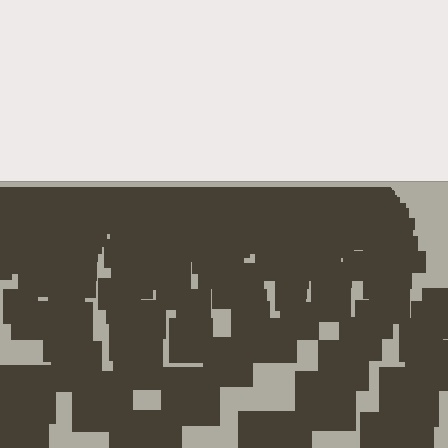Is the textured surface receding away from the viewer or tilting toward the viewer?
The surface is receding away from the viewer. Texture elements get smaller and denser toward the top.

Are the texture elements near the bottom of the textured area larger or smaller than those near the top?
Larger. Near the bottom, elements are closer to the viewer and appear at a bigger on-screen size.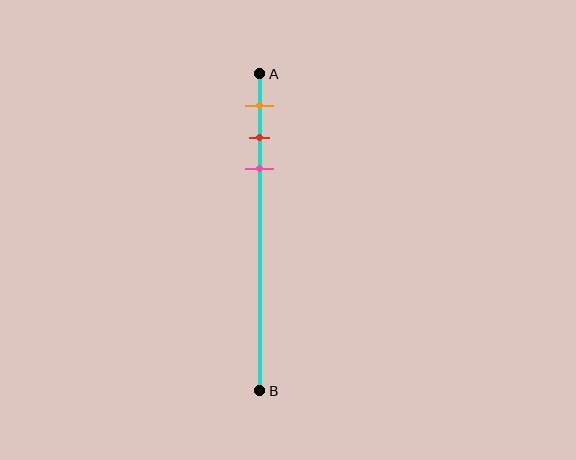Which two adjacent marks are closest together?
The red and pink marks are the closest adjacent pair.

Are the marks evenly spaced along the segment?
Yes, the marks are approximately evenly spaced.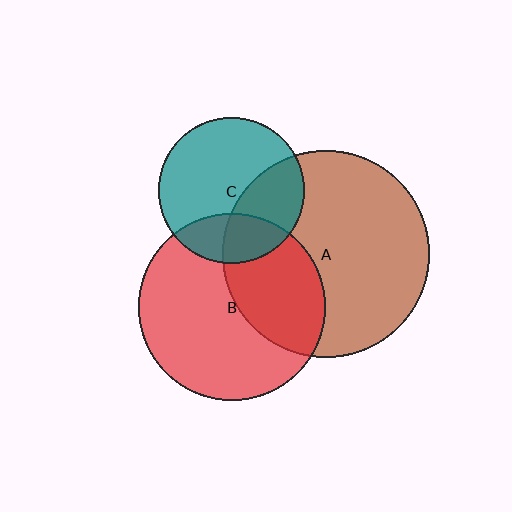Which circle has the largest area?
Circle A (brown).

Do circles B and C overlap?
Yes.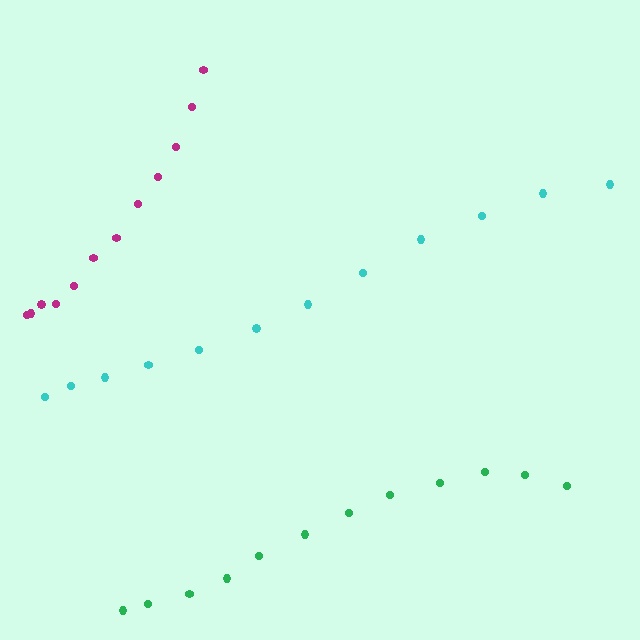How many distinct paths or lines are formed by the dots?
There are 3 distinct paths.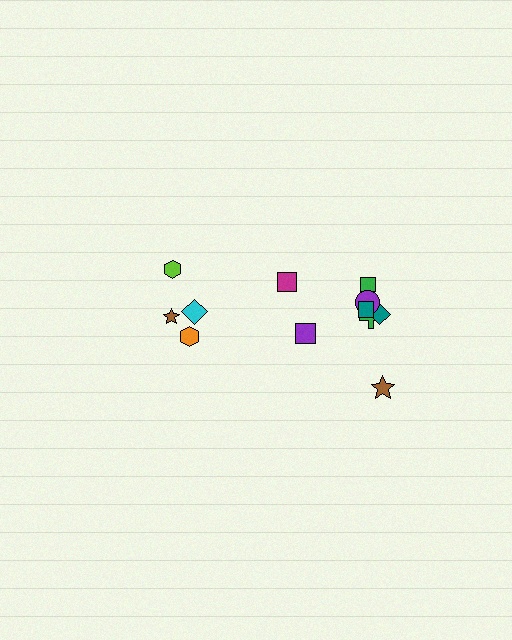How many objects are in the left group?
There are 4 objects.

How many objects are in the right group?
There are 8 objects.